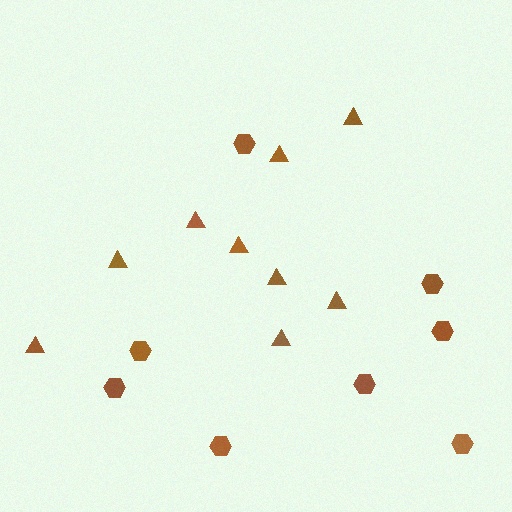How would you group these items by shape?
There are 2 groups: one group of hexagons (8) and one group of triangles (9).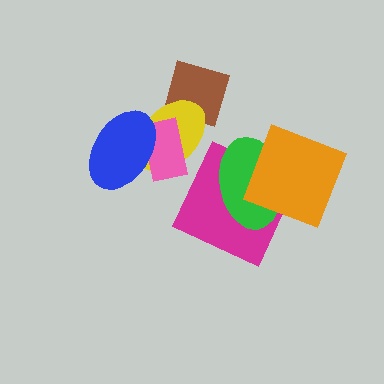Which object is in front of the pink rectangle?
The blue ellipse is in front of the pink rectangle.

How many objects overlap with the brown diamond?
1 object overlaps with the brown diamond.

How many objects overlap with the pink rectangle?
2 objects overlap with the pink rectangle.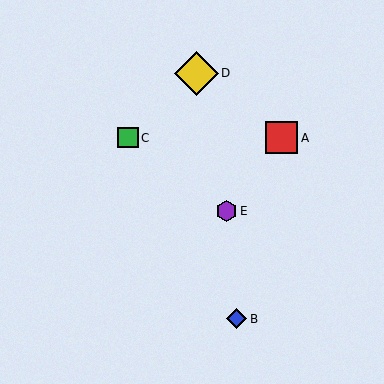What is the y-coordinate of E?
Object E is at y≈211.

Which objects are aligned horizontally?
Objects A, C are aligned horizontally.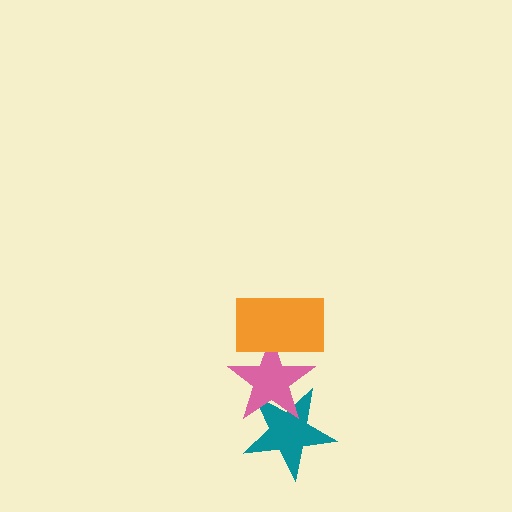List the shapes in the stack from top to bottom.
From top to bottom: the orange rectangle, the pink star, the teal star.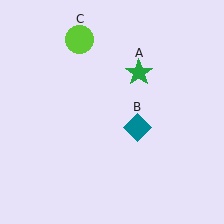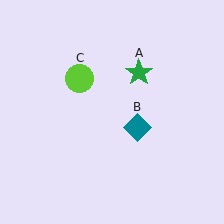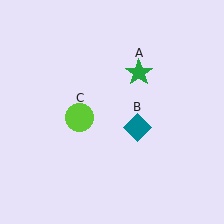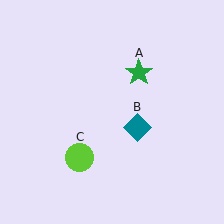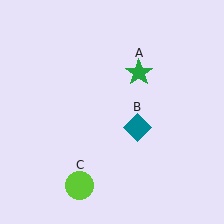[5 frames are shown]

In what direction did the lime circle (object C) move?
The lime circle (object C) moved down.